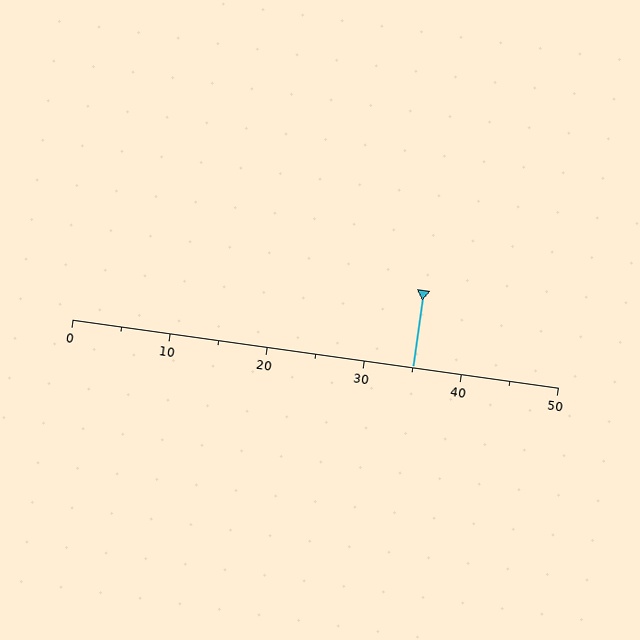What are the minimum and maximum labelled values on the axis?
The axis runs from 0 to 50.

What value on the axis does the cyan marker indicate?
The marker indicates approximately 35.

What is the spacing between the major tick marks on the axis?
The major ticks are spaced 10 apart.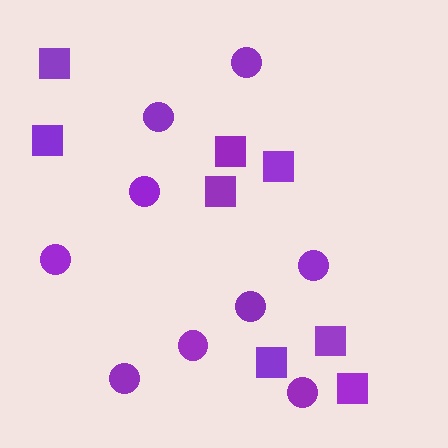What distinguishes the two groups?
There are 2 groups: one group of circles (9) and one group of squares (8).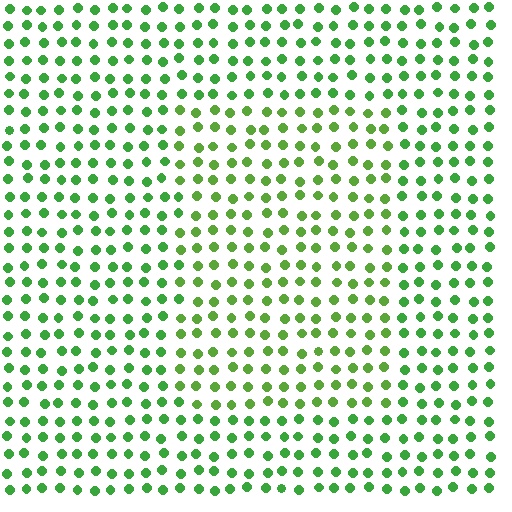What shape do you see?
I see a rectangle.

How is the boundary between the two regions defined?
The boundary is defined purely by a slight shift in hue (about 20 degrees). Spacing, size, and orientation are identical on both sides.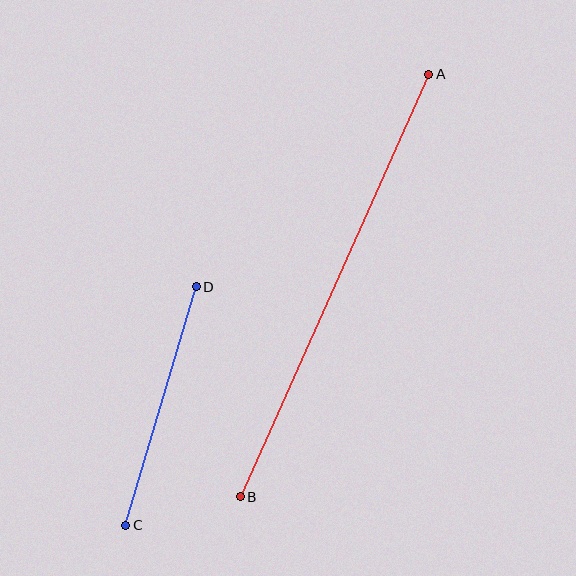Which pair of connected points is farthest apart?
Points A and B are farthest apart.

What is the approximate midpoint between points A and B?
The midpoint is at approximately (334, 286) pixels.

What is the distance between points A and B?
The distance is approximately 463 pixels.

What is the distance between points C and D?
The distance is approximately 249 pixels.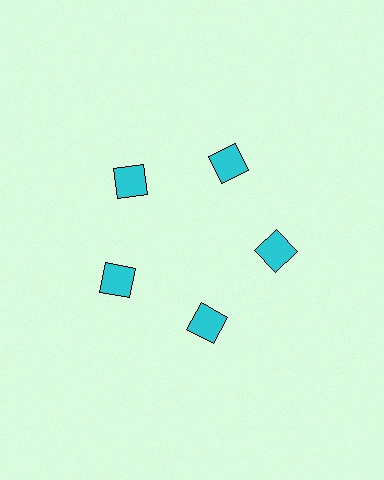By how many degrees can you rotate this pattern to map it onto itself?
The pattern maps onto itself every 72 degrees of rotation.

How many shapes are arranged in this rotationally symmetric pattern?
There are 5 shapes, arranged in 5 groups of 1.